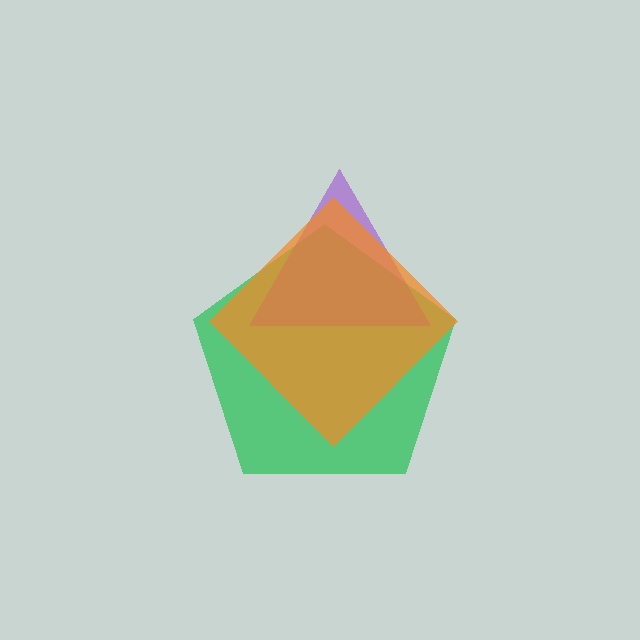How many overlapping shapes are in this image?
There are 3 overlapping shapes in the image.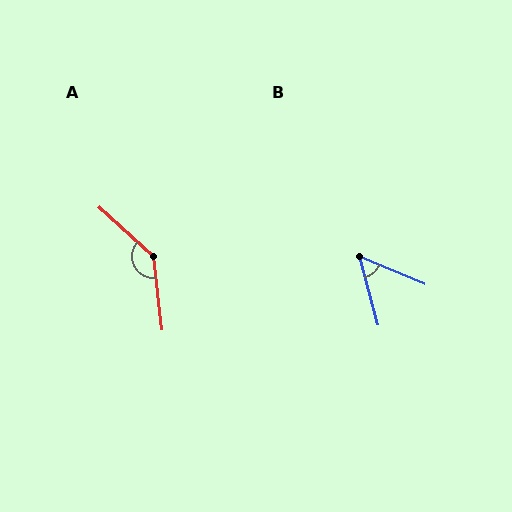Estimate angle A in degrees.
Approximately 139 degrees.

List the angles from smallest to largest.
B (52°), A (139°).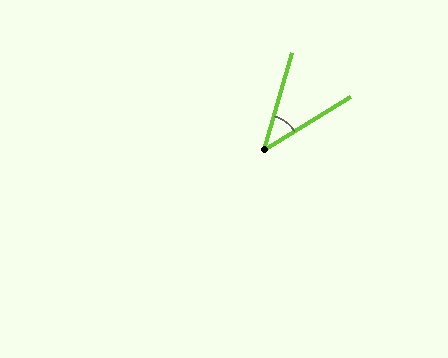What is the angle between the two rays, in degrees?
Approximately 42 degrees.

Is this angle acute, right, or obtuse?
It is acute.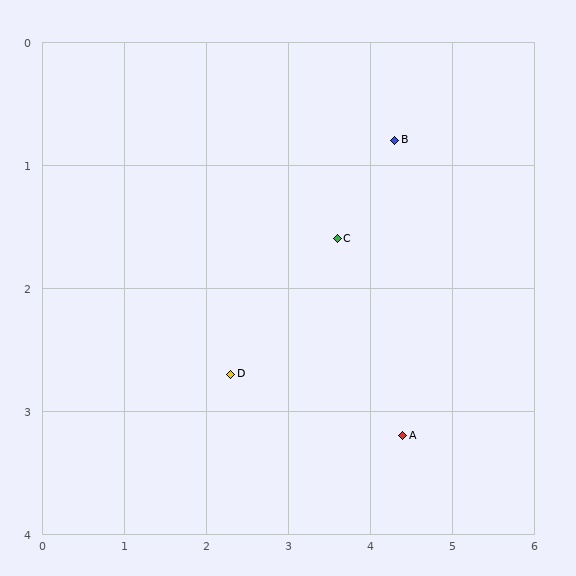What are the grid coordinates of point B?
Point B is at approximately (4.3, 0.8).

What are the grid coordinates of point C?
Point C is at approximately (3.6, 1.6).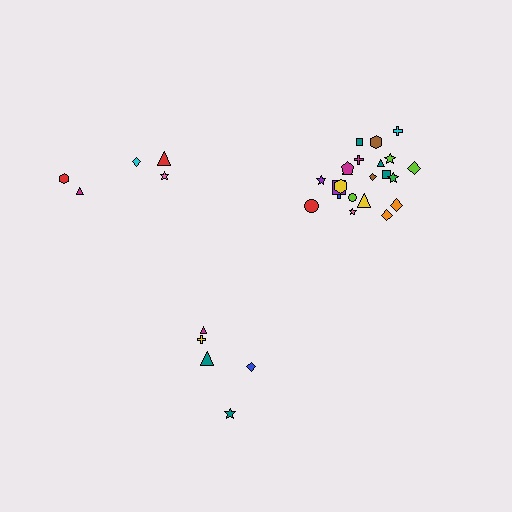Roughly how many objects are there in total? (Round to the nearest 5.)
Roughly 30 objects in total.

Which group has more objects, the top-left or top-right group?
The top-right group.